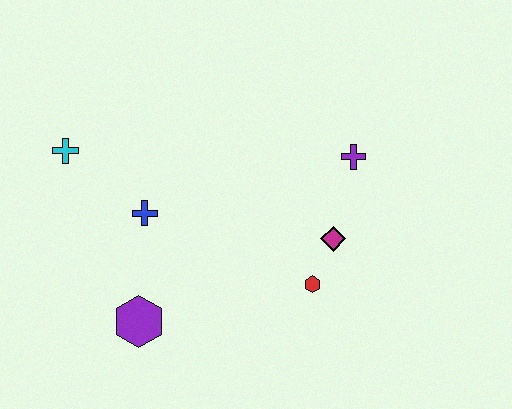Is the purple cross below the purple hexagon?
No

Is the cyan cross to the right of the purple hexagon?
No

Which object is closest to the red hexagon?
The magenta diamond is closest to the red hexagon.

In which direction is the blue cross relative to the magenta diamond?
The blue cross is to the left of the magenta diamond.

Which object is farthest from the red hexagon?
The cyan cross is farthest from the red hexagon.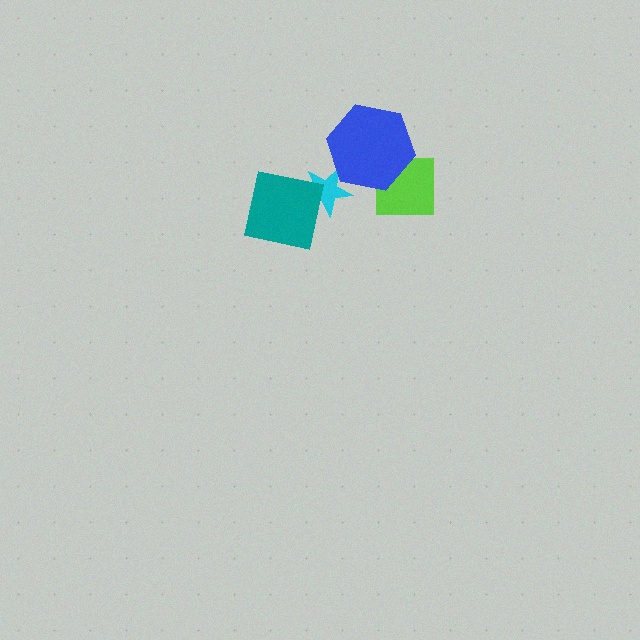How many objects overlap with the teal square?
1 object overlaps with the teal square.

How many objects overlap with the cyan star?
2 objects overlap with the cyan star.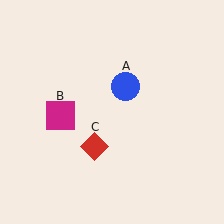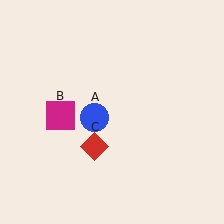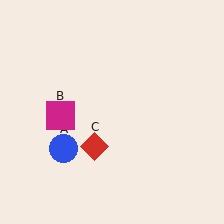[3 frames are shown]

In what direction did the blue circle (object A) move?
The blue circle (object A) moved down and to the left.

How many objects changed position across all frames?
1 object changed position: blue circle (object A).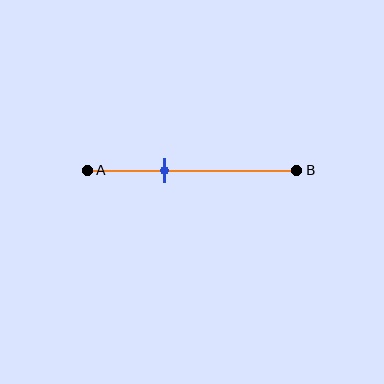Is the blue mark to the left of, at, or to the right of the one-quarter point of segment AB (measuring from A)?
The blue mark is to the right of the one-quarter point of segment AB.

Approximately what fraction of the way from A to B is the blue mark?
The blue mark is approximately 35% of the way from A to B.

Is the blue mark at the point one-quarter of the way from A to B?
No, the mark is at about 35% from A, not at the 25% one-quarter point.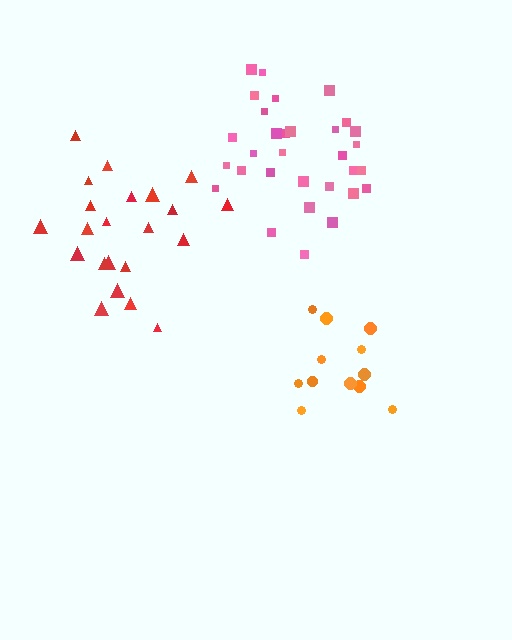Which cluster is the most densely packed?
Pink.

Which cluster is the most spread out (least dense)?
Red.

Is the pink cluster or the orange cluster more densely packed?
Pink.